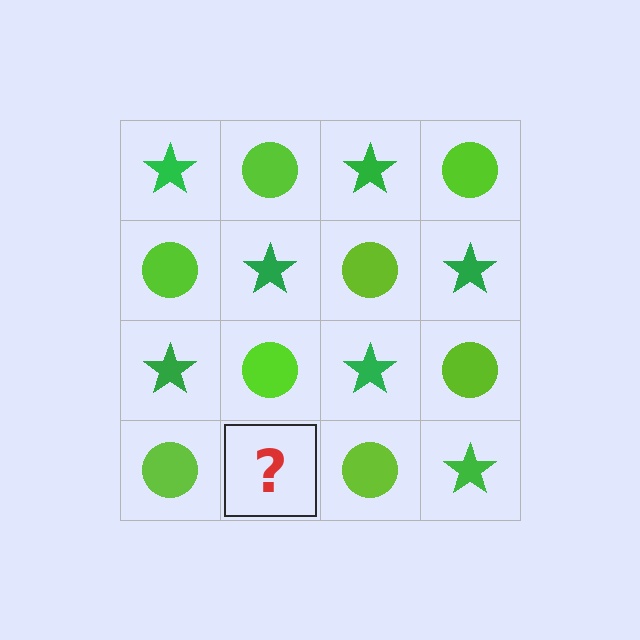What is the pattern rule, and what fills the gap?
The rule is that it alternates green star and lime circle in a checkerboard pattern. The gap should be filled with a green star.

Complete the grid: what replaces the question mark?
The question mark should be replaced with a green star.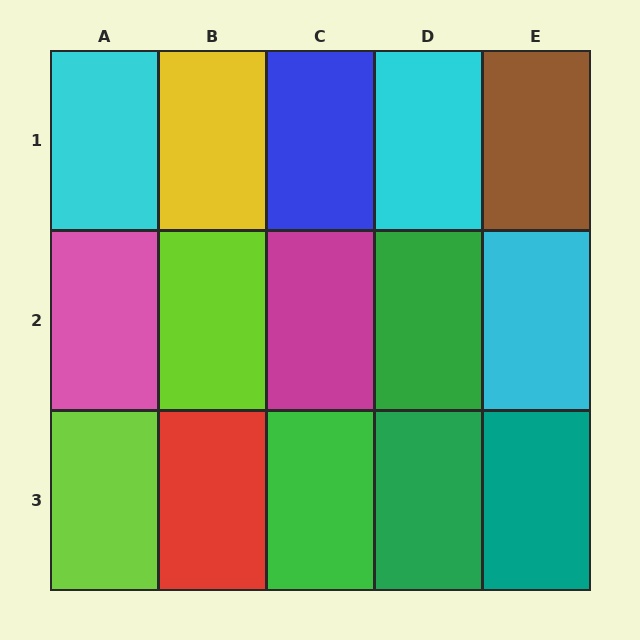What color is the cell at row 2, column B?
Lime.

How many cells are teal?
1 cell is teal.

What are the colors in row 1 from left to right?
Cyan, yellow, blue, cyan, brown.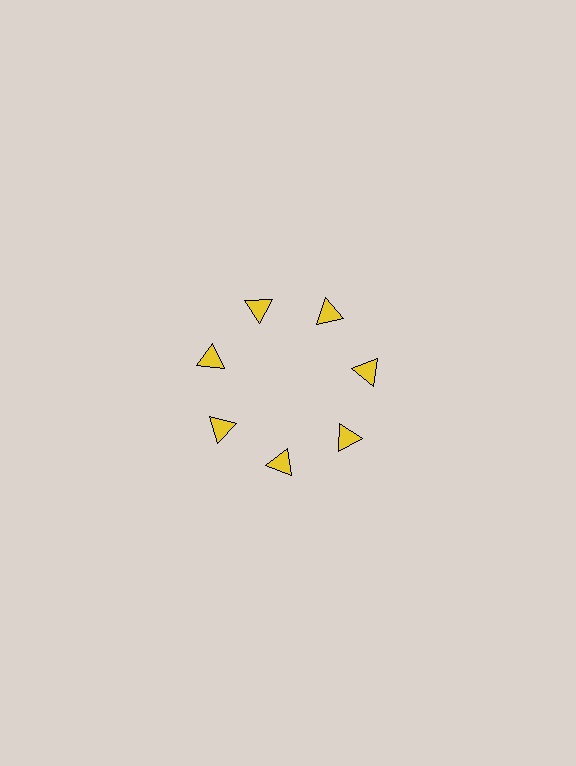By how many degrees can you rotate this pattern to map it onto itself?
The pattern maps onto itself every 51 degrees of rotation.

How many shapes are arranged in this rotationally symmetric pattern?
There are 7 shapes, arranged in 7 groups of 1.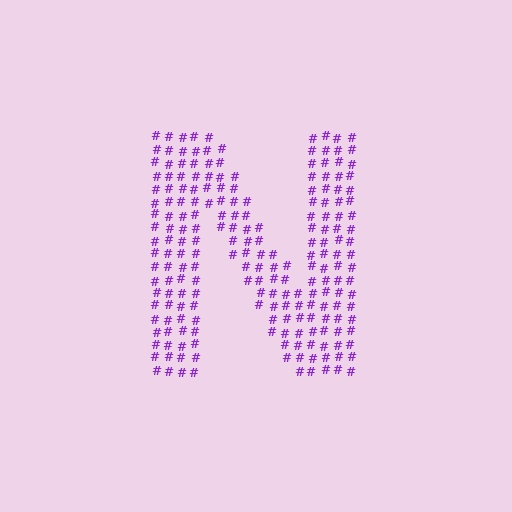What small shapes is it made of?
It is made of small hash symbols.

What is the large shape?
The large shape is the letter N.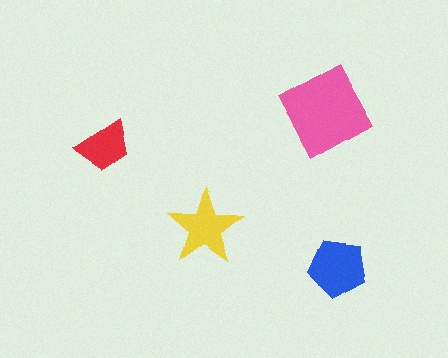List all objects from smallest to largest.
The red trapezoid, the yellow star, the blue pentagon, the pink diamond.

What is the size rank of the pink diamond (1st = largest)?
1st.